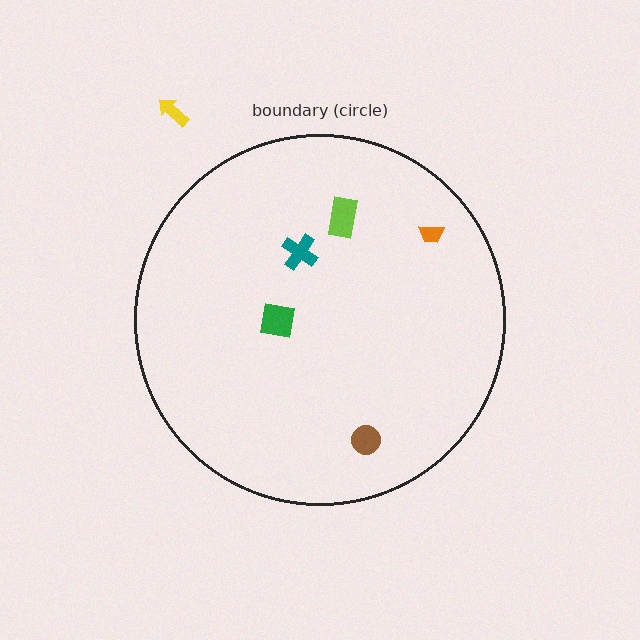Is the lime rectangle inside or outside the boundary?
Inside.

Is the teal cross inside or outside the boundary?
Inside.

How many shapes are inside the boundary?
5 inside, 1 outside.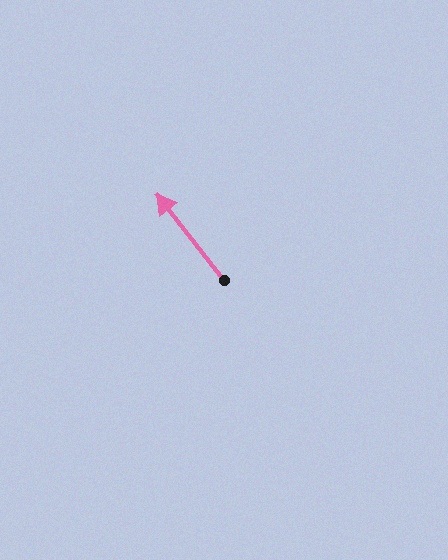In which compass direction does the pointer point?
Northwest.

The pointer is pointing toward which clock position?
Roughly 11 o'clock.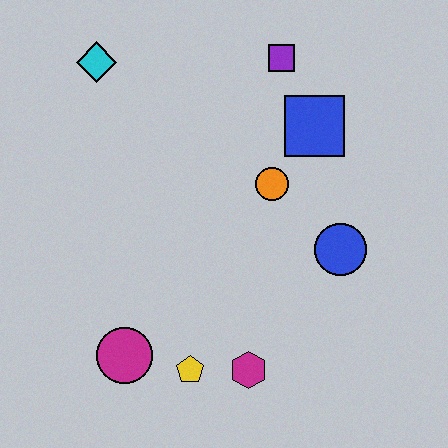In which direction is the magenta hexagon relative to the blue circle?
The magenta hexagon is below the blue circle.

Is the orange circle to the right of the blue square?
No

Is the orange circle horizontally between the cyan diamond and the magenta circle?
No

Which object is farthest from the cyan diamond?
The magenta hexagon is farthest from the cyan diamond.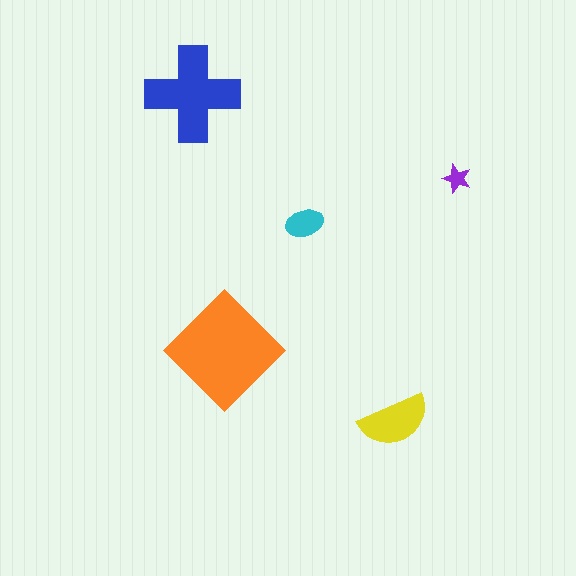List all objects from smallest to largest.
The purple star, the cyan ellipse, the yellow semicircle, the blue cross, the orange diamond.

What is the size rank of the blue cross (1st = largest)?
2nd.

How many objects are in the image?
There are 5 objects in the image.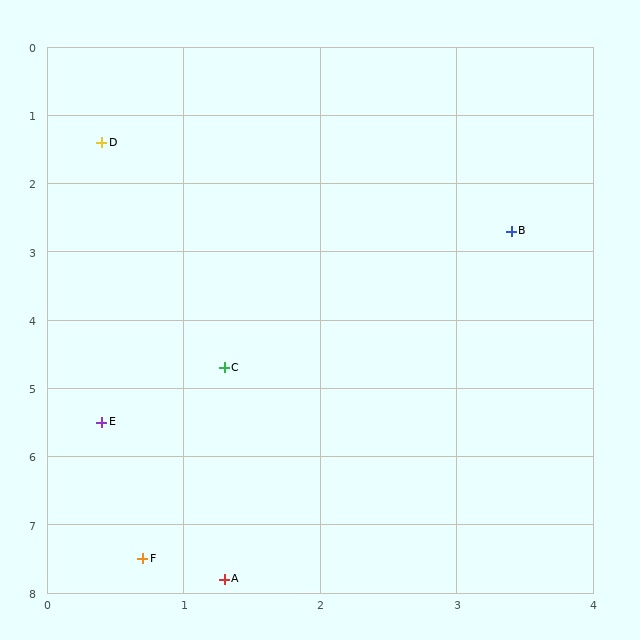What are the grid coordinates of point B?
Point B is at approximately (3.4, 2.7).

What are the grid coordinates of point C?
Point C is at approximately (1.3, 4.7).